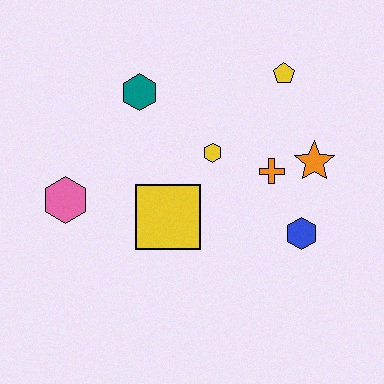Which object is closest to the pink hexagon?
The yellow square is closest to the pink hexagon.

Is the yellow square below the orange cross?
Yes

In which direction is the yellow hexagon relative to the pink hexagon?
The yellow hexagon is to the right of the pink hexagon.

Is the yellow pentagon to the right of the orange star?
No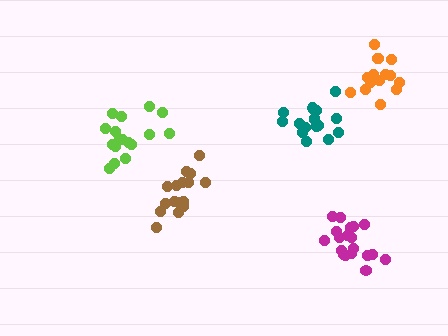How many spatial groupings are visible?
There are 5 spatial groupings.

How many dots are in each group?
Group 1: 19 dots, Group 2: 17 dots, Group 3: 16 dots, Group 4: 16 dots, Group 5: 15 dots (83 total).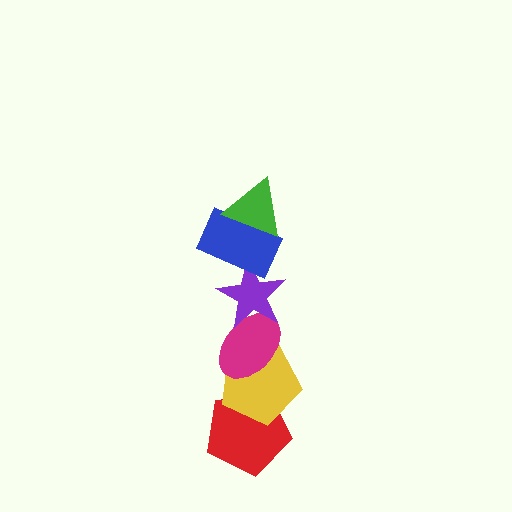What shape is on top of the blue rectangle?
The green triangle is on top of the blue rectangle.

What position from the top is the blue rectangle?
The blue rectangle is 2nd from the top.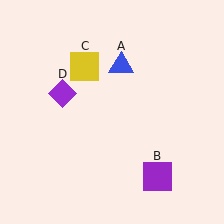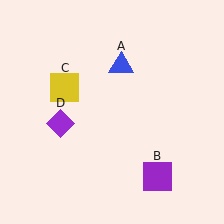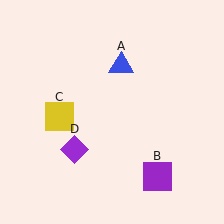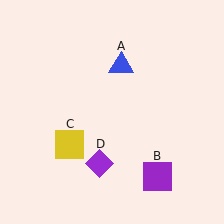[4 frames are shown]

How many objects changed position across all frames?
2 objects changed position: yellow square (object C), purple diamond (object D).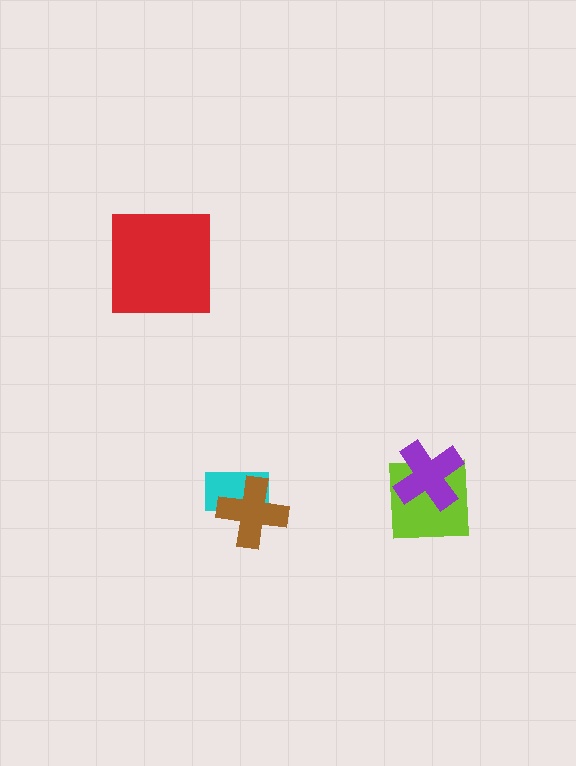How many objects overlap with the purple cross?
1 object overlaps with the purple cross.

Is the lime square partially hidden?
Yes, it is partially covered by another shape.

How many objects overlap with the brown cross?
1 object overlaps with the brown cross.